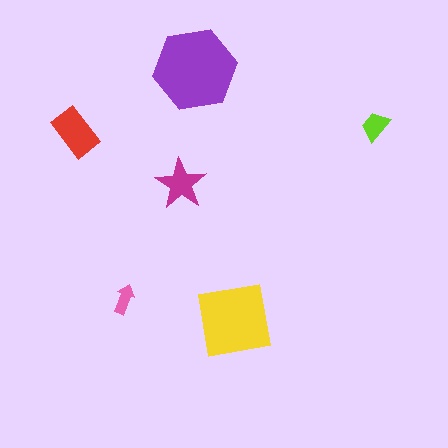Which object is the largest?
The purple hexagon.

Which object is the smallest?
The pink arrow.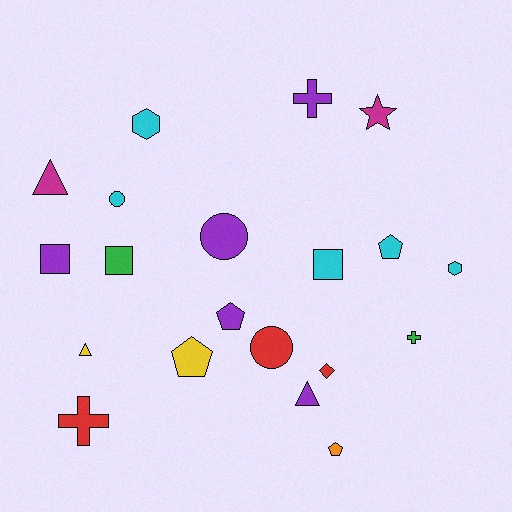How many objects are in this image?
There are 20 objects.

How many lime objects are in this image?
There are no lime objects.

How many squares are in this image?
There are 3 squares.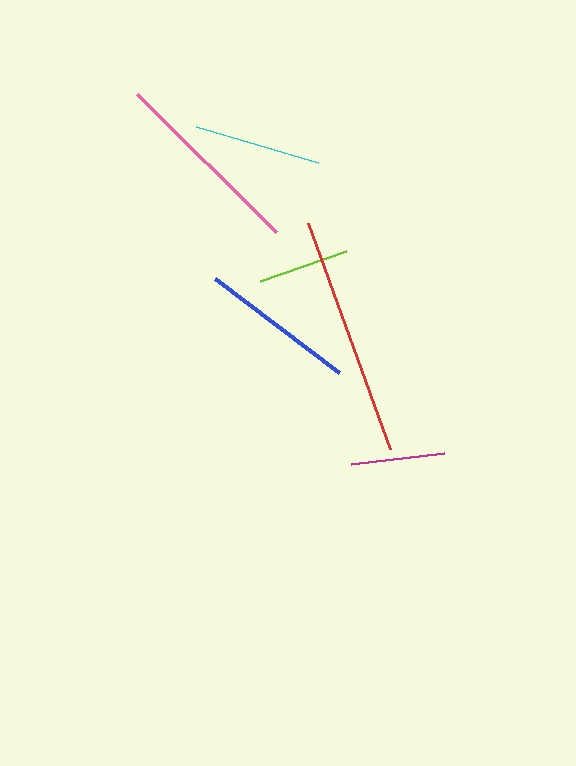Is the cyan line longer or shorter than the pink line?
The pink line is longer than the cyan line.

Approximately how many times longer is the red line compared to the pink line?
The red line is approximately 1.2 times the length of the pink line.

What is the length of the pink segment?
The pink segment is approximately 196 pixels long.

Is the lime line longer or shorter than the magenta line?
The magenta line is longer than the lime line.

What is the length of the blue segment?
The blue segment is approximately 155 pixels long.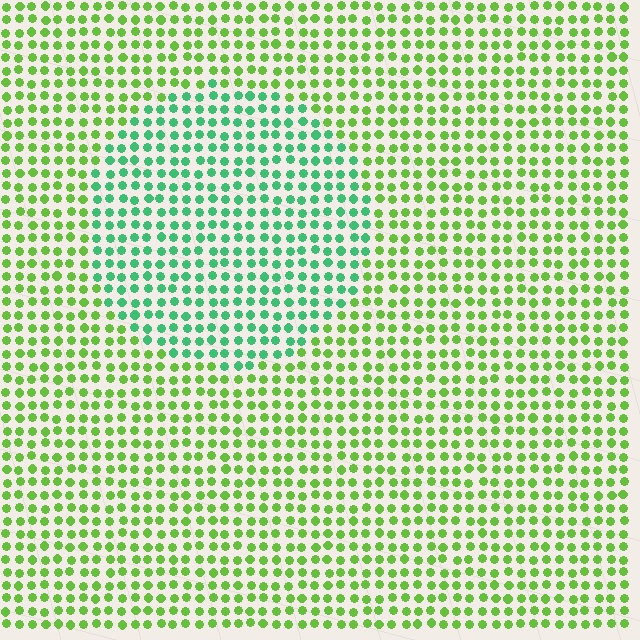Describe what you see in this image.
The image is filled with small lime elements in a uniform arrangement. A circle-shaped region is visible where the elements are tinted to a slightly different hue, forming a subtle color boundary.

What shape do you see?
I see a circle.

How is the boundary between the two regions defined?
The boundary is defined purely by a slight shift in hue (about 44 degrees). Spacing, size, and orientation are identical on both sides.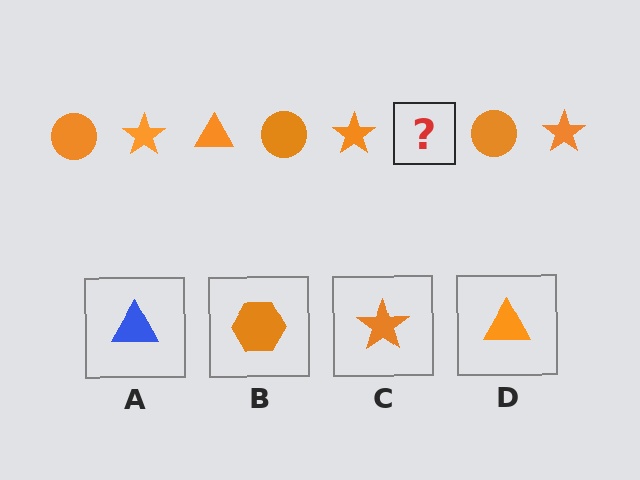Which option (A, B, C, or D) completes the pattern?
D.